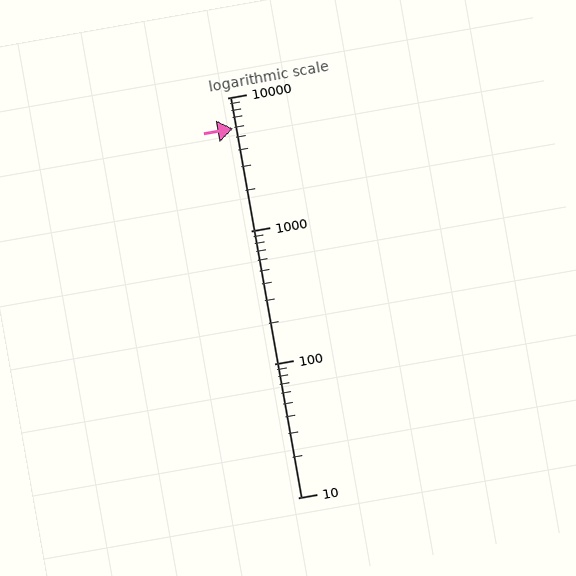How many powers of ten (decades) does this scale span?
The scale spans 3 decades, from 10 to 10000.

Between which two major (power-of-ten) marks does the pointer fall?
The pointer is between 1000 and 10000.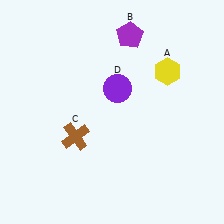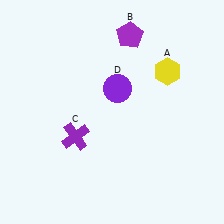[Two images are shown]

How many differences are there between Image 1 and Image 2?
There is 1 difference between the two images.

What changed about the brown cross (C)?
In Image 1, C is brown. In Image 2, it changed to purple.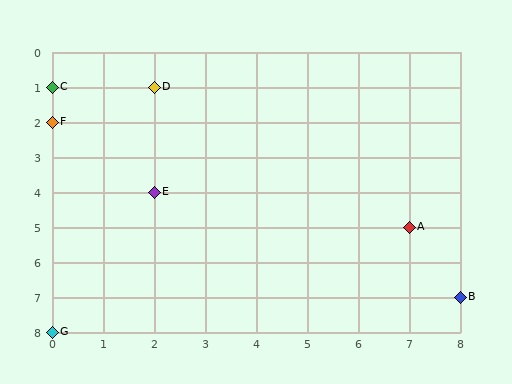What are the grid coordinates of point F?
Point F is at grid coordinates (0, 2).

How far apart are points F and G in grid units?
Points F and G are 6 rows apart.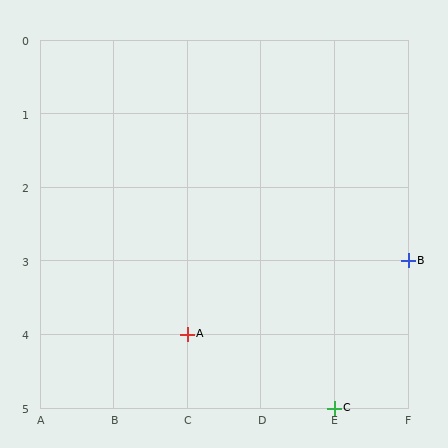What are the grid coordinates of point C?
Point C is at grid coordinates (E, 5).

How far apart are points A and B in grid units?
Points A and B are 3 columns and 1 row apart (about 3.2 grid units diagonally).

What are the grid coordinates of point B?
Point B is at grid coordinates (F, 3).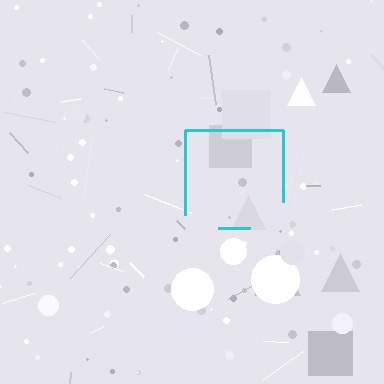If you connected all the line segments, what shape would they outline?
They would outline a square.